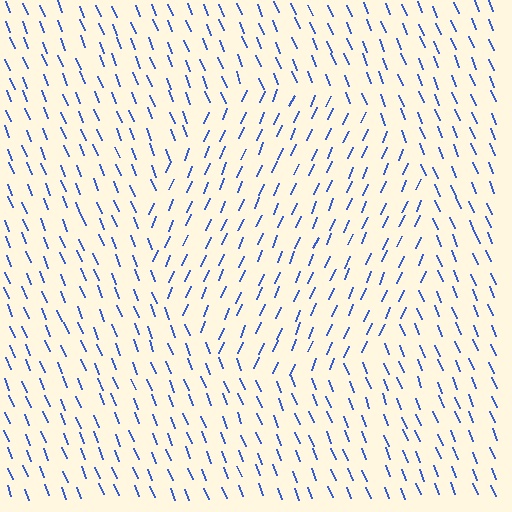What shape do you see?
I see a circle.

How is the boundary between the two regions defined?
The boundary is defined purely by a change in line orientation (approximately 45 degrees difference). All lines are the same color and thickness.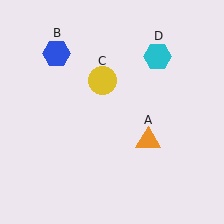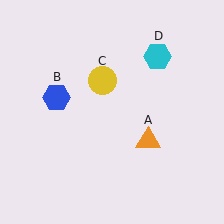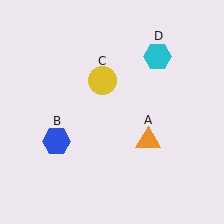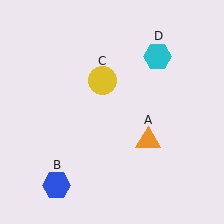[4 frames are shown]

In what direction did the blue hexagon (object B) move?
The blue hexagon (object B) moved down.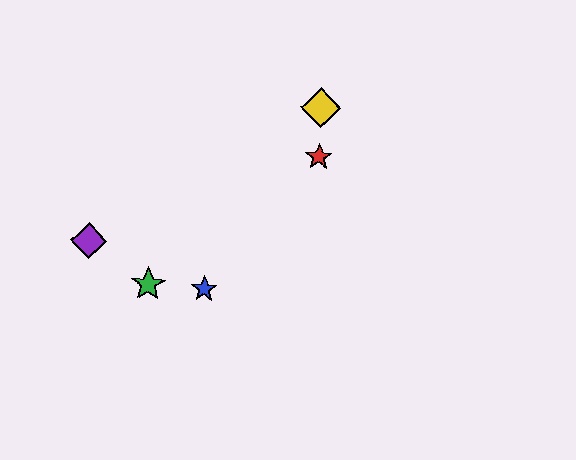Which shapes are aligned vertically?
The red star, the yellow diamond are aligned vertically.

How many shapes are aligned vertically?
2 shapes (the red star, the yellow diamond) are aligned vertically.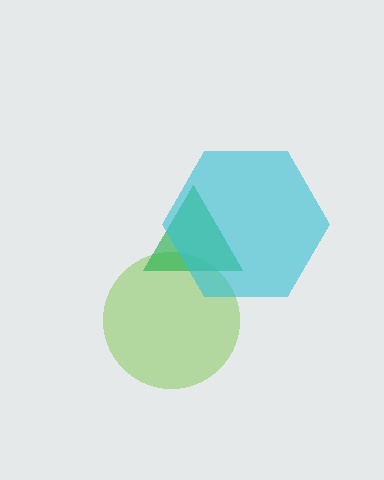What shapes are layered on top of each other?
The layered shapes are: a lime circle, a green triangle, a cyan hexagon.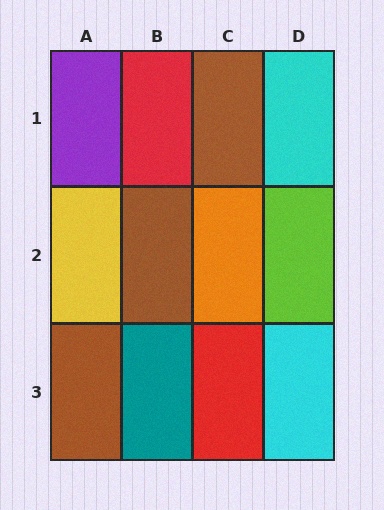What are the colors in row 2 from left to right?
Yellow, brown, orange, lime.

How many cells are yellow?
1 cell is yellow.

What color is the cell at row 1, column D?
Cyan.